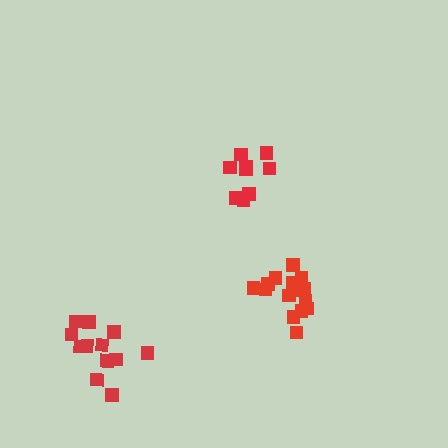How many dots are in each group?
Group 1: 9 dots, Group 2: 12 dots, Group 3: 15 dots (36 total).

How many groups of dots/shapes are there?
There are 3 groups.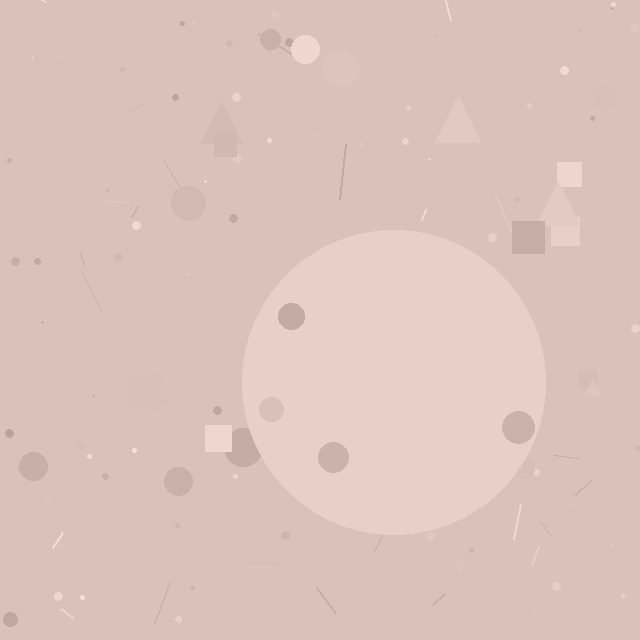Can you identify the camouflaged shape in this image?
The camouflaged shape is a circle.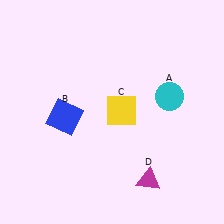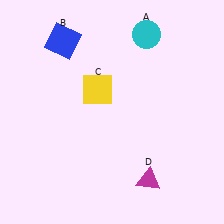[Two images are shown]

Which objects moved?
The objects that moved are: the cyan circle (A), the blue square (B), the yellow square (C).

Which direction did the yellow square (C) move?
The yellow square (C) moved left.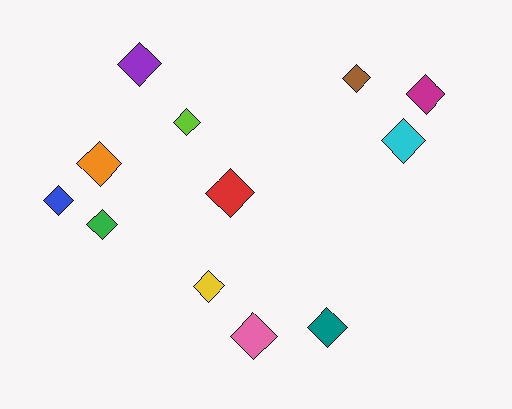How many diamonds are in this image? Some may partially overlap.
There are 12 diamonds.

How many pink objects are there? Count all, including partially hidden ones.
There is 1 pink object.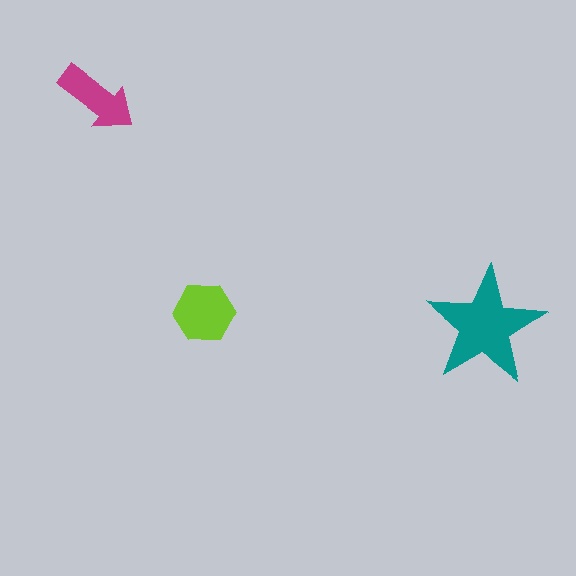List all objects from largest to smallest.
The teal star, the lime hexagon, the magenta arrow.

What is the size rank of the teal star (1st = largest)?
1st.